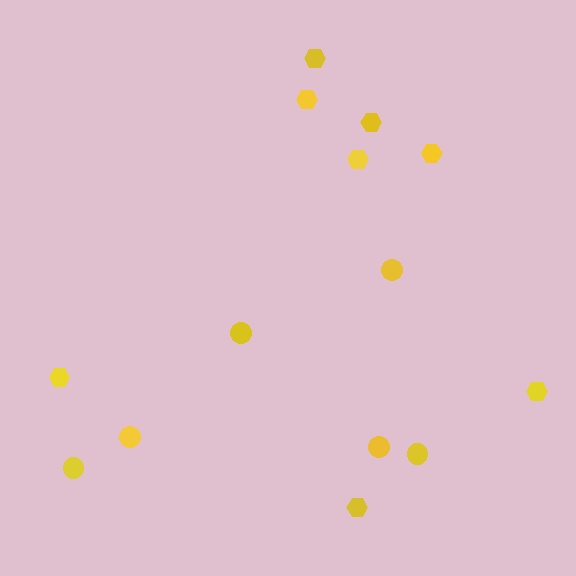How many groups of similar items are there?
There are 2 groups: one group of circles (6) and one group of hexagons (8).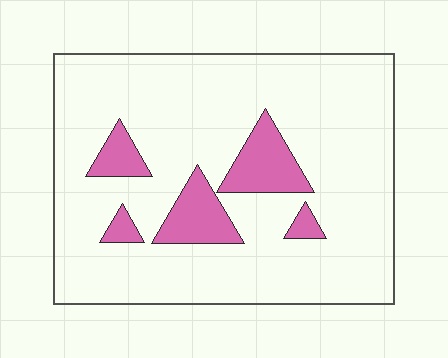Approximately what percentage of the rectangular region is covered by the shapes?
Approximately 15%.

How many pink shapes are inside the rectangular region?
5.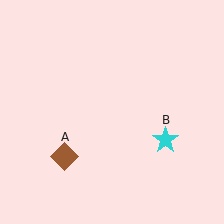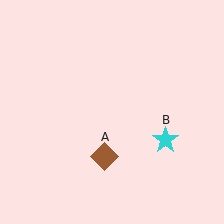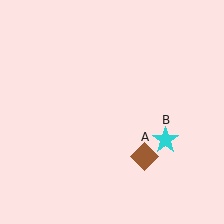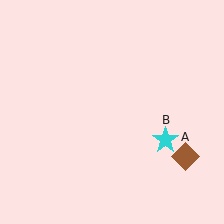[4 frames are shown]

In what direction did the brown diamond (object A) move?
The brown diamond (object A) moved right.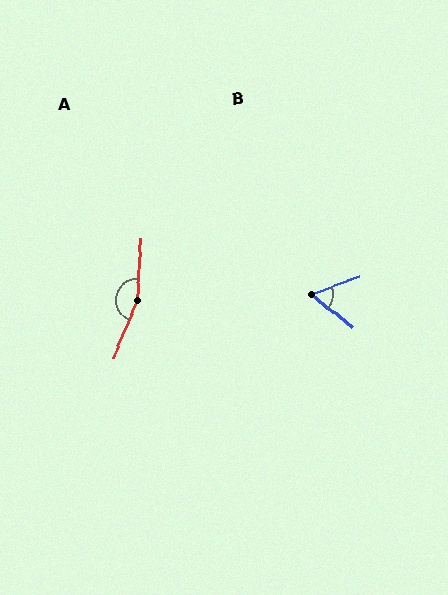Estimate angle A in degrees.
Approximately 161 degrees.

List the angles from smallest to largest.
B (58°), A (161°).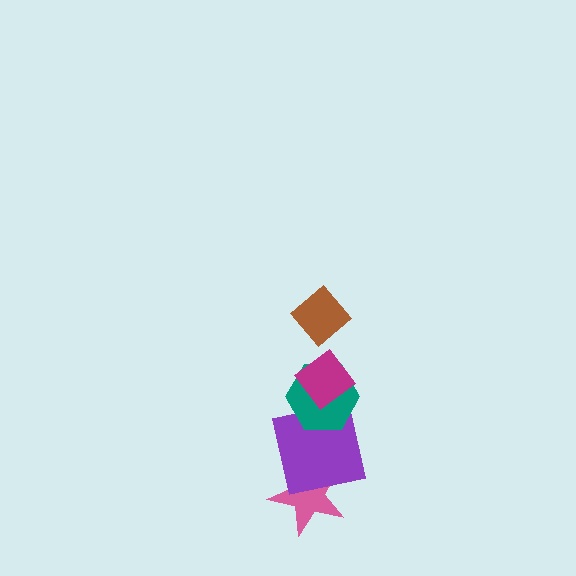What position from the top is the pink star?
The pink star is 5th from the top.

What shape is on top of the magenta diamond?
The brown diamond is on top of the magenta diamond.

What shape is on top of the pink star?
The purple square is on top of the pink star.